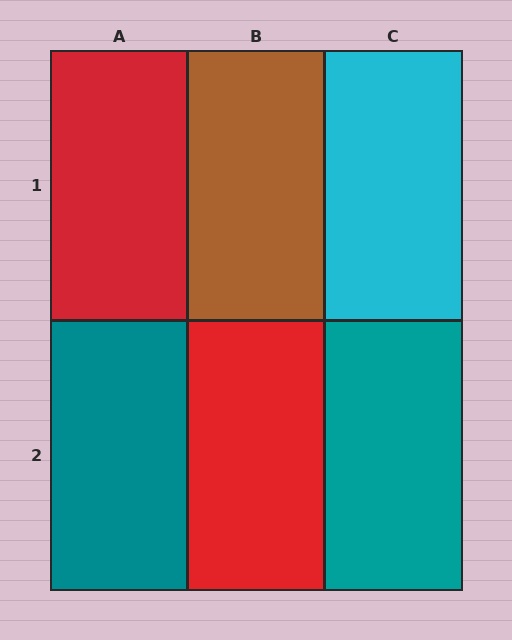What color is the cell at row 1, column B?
Brown.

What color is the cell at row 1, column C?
Cyan.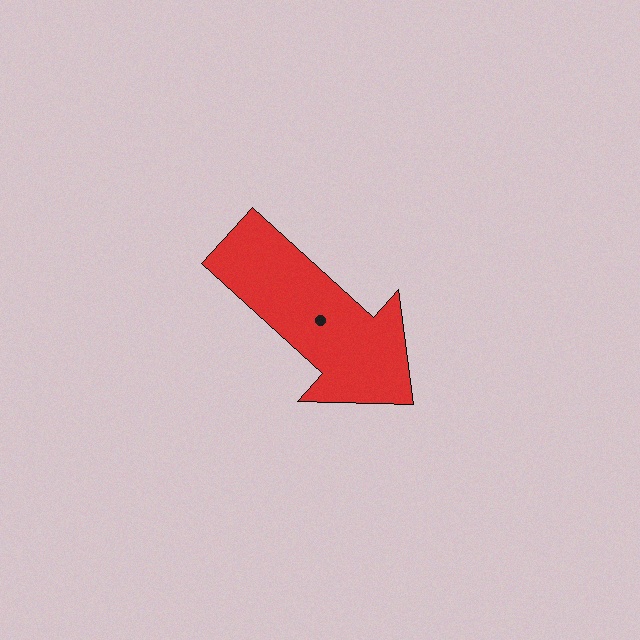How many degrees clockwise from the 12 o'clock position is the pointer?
Approximately 132 degrees.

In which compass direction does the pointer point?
Southeast.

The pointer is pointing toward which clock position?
Roughly 4 o'clock.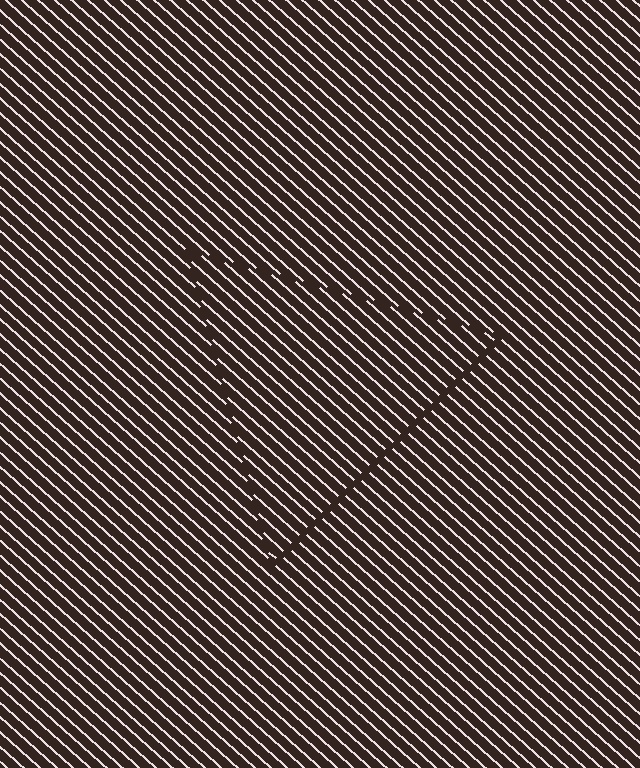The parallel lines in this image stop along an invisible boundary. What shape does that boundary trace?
An illusory triangle. The interior of the shape contains the same grating, shifted by half a period — the contour is defined by the phase discontinuity where line-ends from the inner and outer gratings abut.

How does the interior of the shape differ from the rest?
The interior of the shape contains the same grating, shifted by half a period — the contour is defined by the phase discontinuity where line-ends from the inner and outer gratings abut.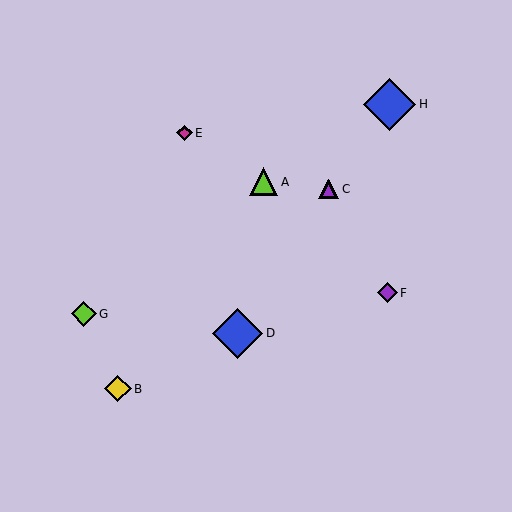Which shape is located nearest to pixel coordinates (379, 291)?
The purple diamond (labeled F) at (387, 293) is nearest to that location.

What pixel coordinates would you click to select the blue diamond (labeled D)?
Click at (238, 333) to select the blue diamond D.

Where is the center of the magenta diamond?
The center of the magenta diamond is at (184, 133).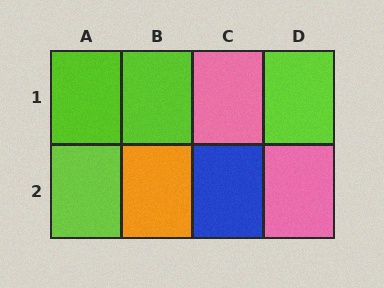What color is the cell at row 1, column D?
Lime.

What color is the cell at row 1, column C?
Pink.